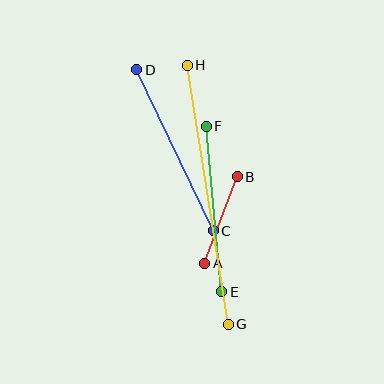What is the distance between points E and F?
The distance is approximately 167 pixels.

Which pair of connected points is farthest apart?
Points G and H are farthest apart.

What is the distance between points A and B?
The distance is approximately 93 pixels.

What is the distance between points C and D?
The distance is approximately 178 pixels.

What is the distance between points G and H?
The distance is approximately 262 pixels.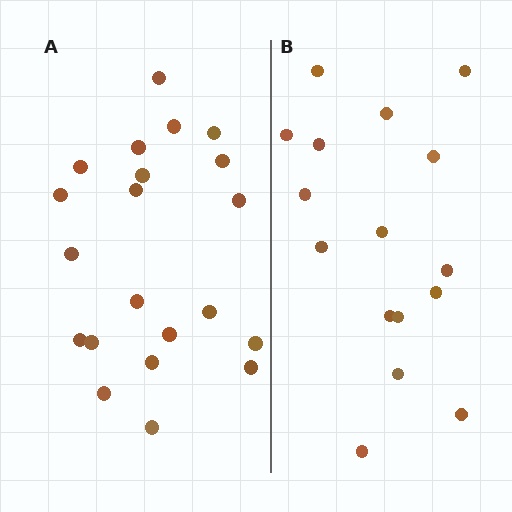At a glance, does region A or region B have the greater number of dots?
Region A (the left region) has more dots.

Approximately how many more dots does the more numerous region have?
Region A has about 5 more dots than region B.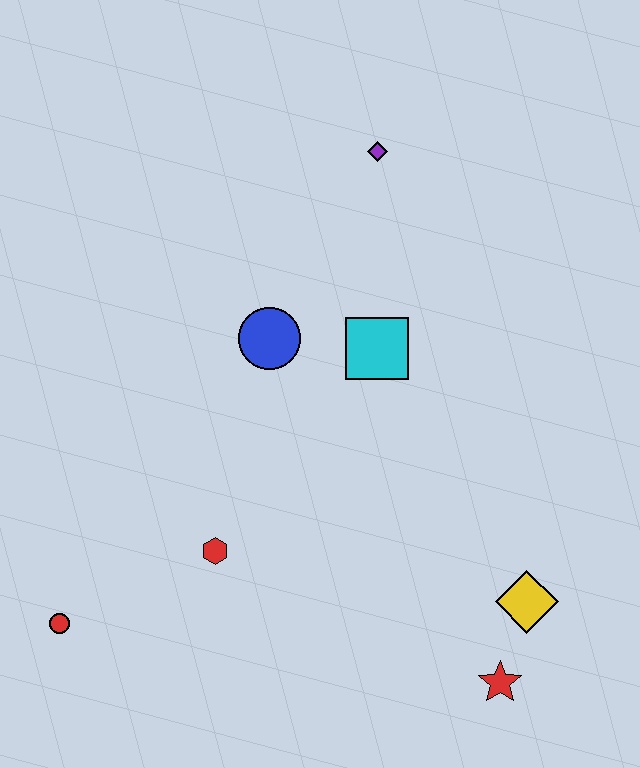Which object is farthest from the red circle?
The purple diamond is farthest from the red circle.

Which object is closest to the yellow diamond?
The red star is closest to the yellow diamond.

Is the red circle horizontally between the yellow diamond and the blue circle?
No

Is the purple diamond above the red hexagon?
Yes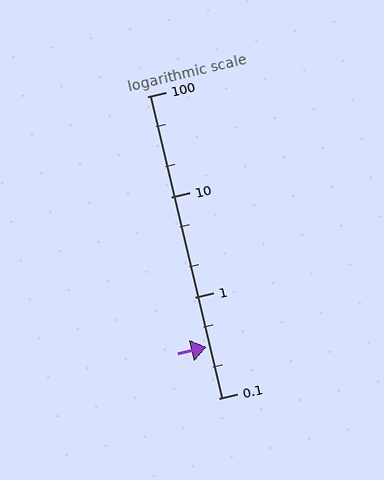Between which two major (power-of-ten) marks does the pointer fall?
The pointer is between 0.1 and 1.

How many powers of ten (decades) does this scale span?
The scale spans 3 decades, from 0.1 to 100.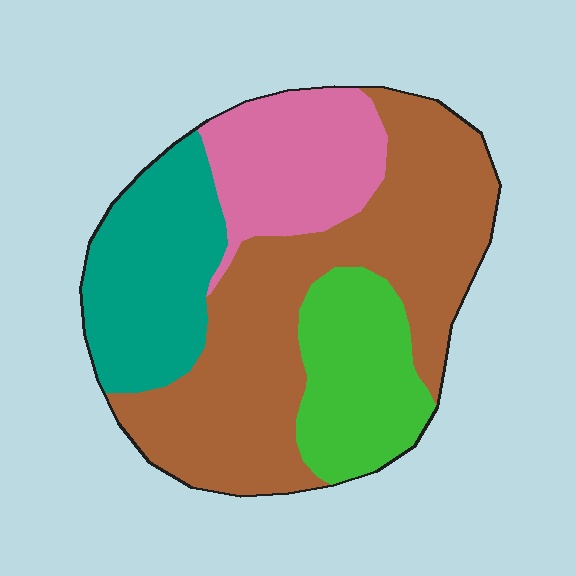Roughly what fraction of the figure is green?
Green covers 17% of the figure.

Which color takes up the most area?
Brown, at roughly 45%.